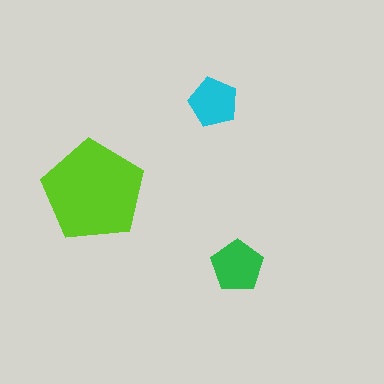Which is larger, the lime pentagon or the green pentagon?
The lime one.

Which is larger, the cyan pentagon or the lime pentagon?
The lime one.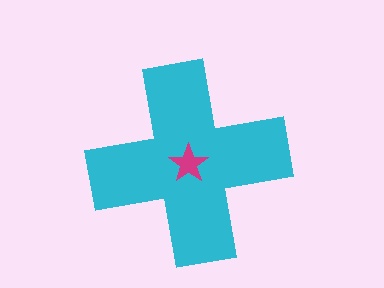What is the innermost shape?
The magenta star.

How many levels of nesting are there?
2.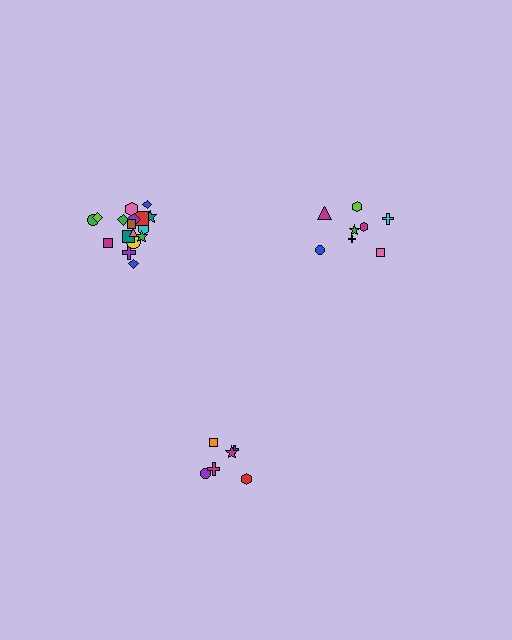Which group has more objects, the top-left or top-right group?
The top-left group.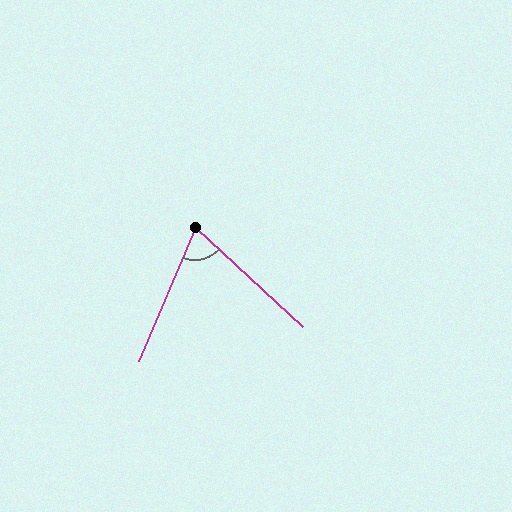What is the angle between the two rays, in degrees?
Approximately 70 degrees.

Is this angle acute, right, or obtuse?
It is acute.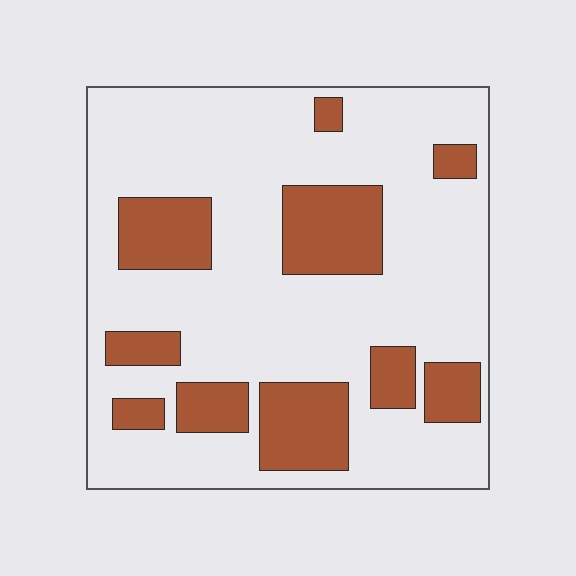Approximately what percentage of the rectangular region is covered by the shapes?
Approximately 25%.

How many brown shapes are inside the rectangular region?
10.